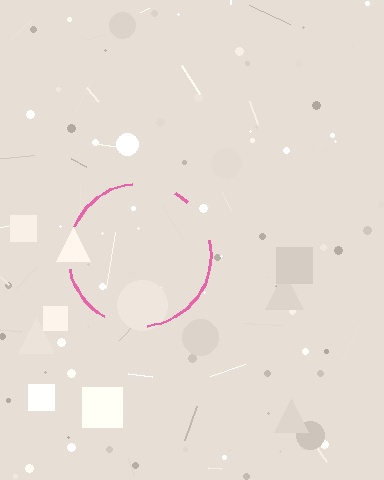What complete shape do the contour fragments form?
The contour fragments form a circle.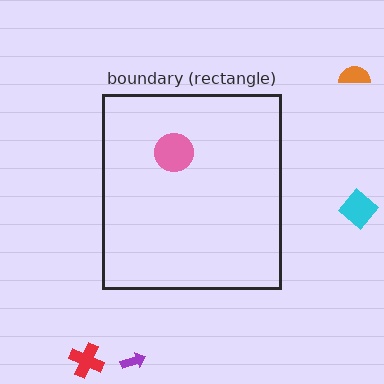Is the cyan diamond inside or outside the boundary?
Outside.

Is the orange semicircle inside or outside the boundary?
Outside.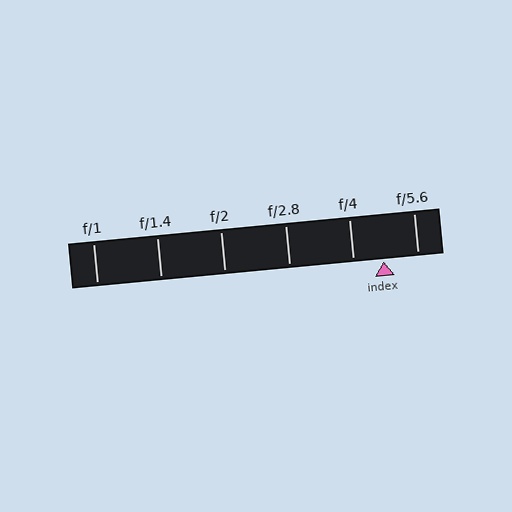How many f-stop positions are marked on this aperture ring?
There are 6 f-stop positions marked.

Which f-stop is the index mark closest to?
The index mark is closest to f/4.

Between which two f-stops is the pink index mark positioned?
The index mark is between f/4 and f/5.6.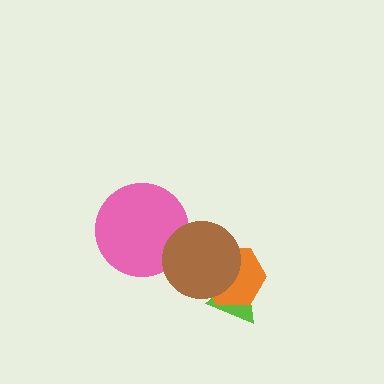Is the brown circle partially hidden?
No, no other shape covers it.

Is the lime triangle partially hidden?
Yes, it is partially covered by another shape.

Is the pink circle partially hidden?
Yes, it is partially covered by another shape.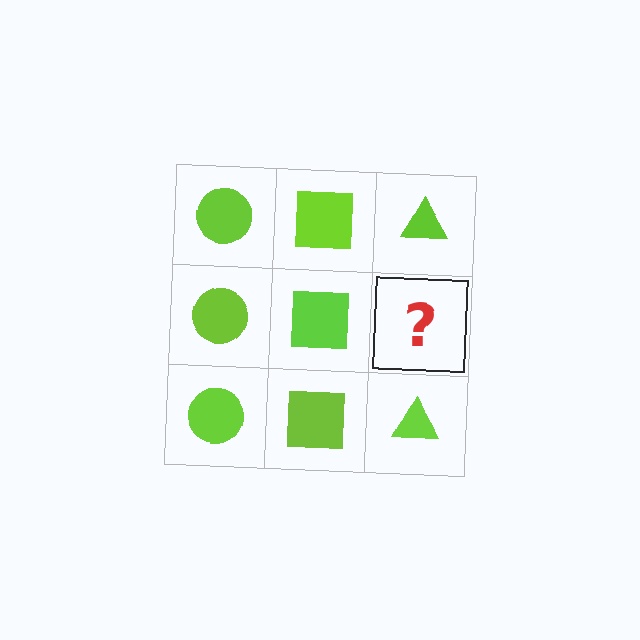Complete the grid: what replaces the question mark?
The question mark should be replaced with a lime triangle.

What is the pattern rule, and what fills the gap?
The rule is that each column has a consistent shape. The gap should be filled with a lime triangle.